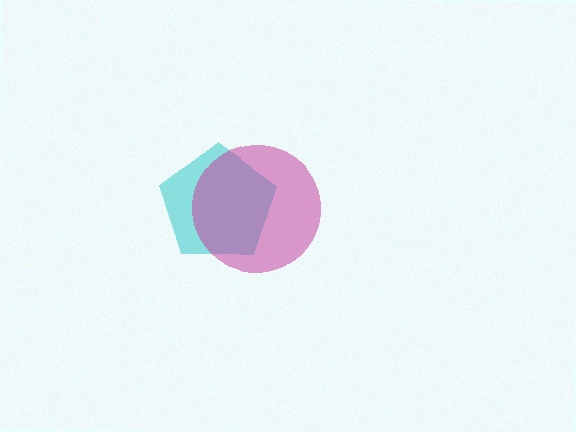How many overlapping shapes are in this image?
There are 2 overlapping shapes in the image.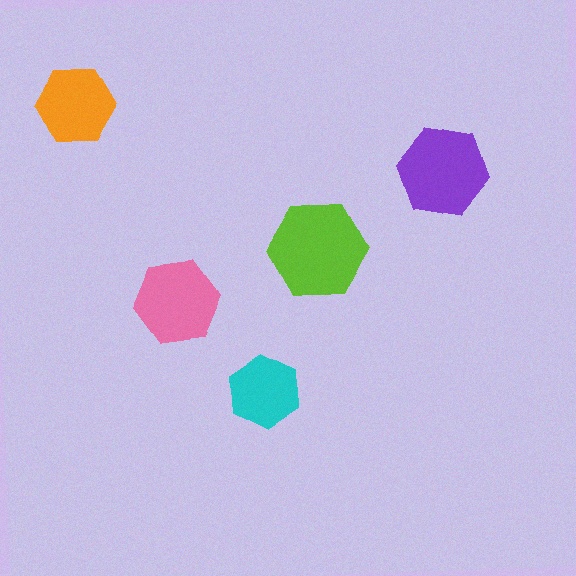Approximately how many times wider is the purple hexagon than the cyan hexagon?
About 1.5 times wider.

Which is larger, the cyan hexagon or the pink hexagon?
The pink one.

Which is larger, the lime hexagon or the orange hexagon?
The lime one.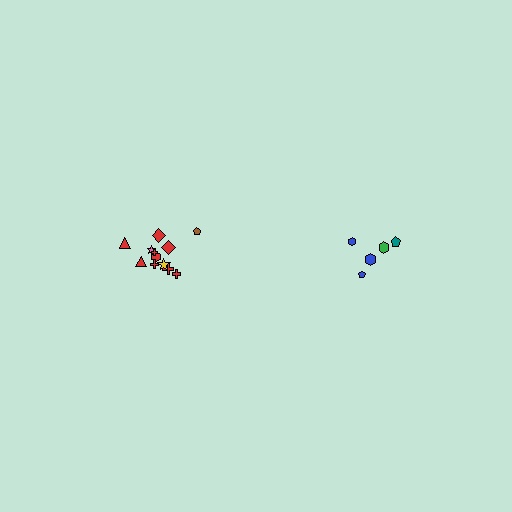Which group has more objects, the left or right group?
The left group.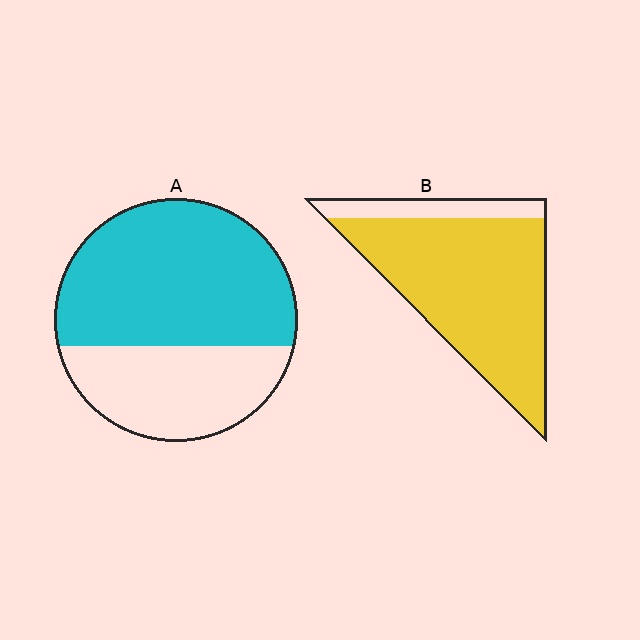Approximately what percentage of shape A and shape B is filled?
A is approximately 65% and B is approximately 85%.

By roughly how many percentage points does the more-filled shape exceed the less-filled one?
By roughly 20 percentage points (B over A).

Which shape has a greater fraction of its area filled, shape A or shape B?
Shape B.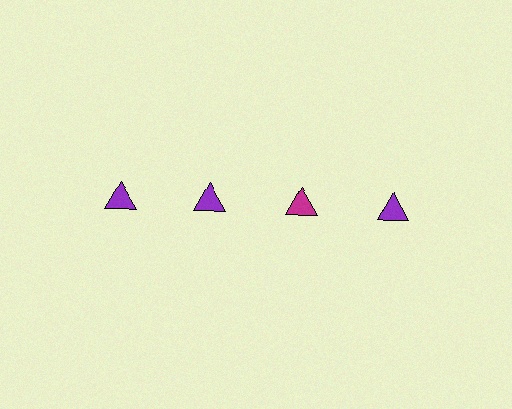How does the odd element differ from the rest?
It has a different color: magenta instead of purple.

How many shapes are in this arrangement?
There are 4 shapes arranged in a grid pattern.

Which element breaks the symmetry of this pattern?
The magenta triangle in the top row, center column breaks the symmetry. All other shapes are purple triangles.